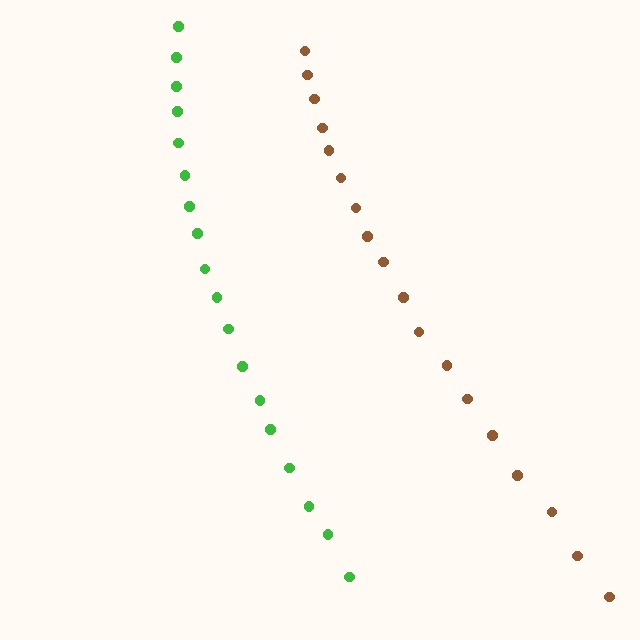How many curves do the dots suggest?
There are 2 distinct paths.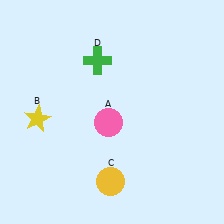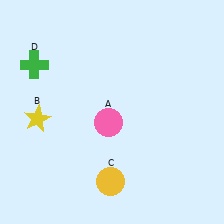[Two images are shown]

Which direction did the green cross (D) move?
The green cross (D) moved left.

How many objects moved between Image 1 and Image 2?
1 object moved between the two images.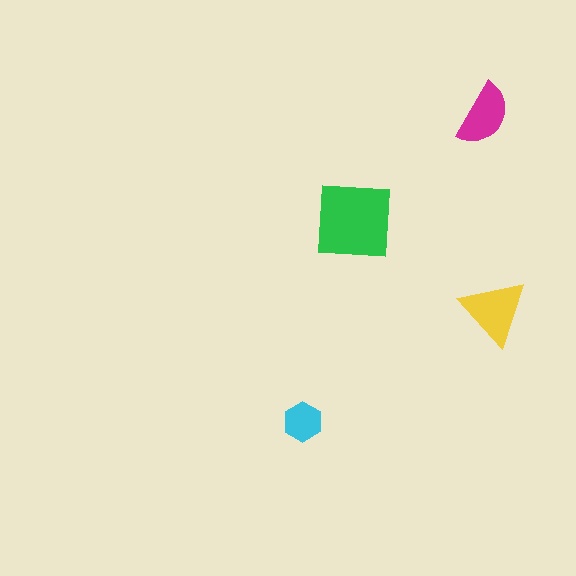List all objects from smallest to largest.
The cyan hexagon, the magenta semicircle, the yellow triangle, the green square.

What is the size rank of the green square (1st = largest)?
1st.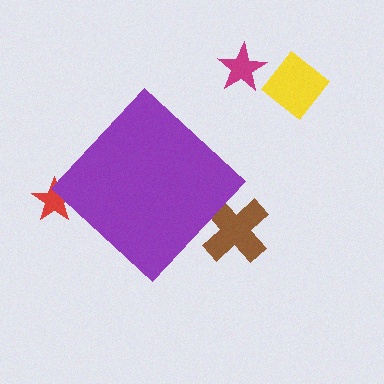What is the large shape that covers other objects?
A purple diamond.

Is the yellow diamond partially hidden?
No, the yellow diamond is fully visible.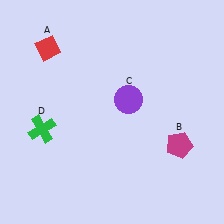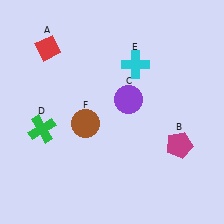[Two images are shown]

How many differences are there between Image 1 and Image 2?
There are 2 differences between the two images.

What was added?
A cyan cross (E), a brown circle (F) were added in Image 2.